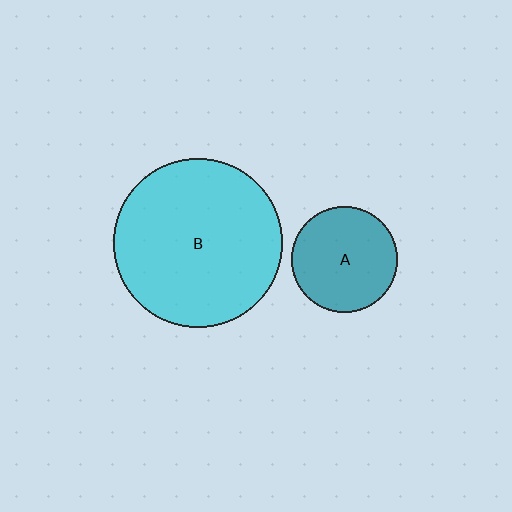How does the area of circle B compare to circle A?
Approximately 2.5 times.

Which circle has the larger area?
Circle B (cyan).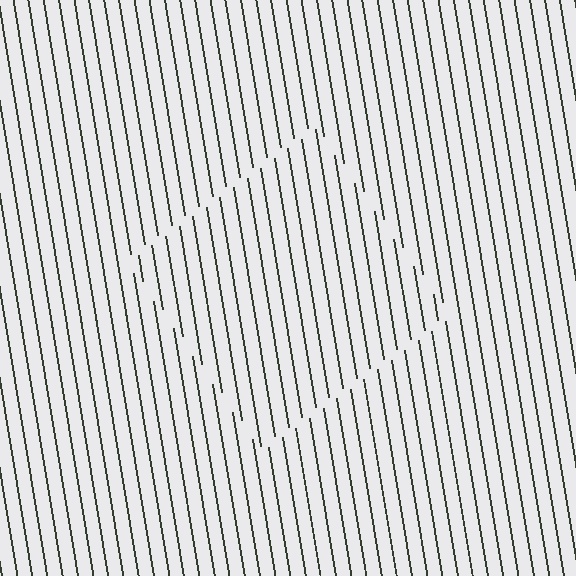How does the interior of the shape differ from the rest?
The interior of the shape contains the same grating, shifted by half a period — the contour is defined by the phase discontinuity where line-ends from the inner and outer gratings abut.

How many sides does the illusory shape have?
4 sides — the line-ends trace a square.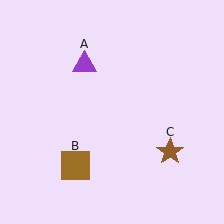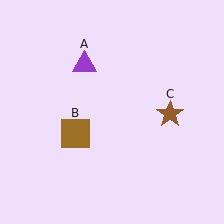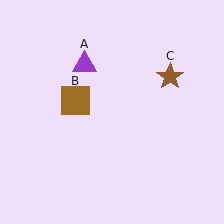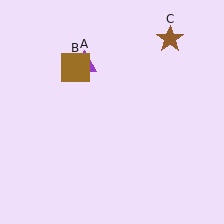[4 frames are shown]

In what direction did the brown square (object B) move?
The brown square (object B) moved up.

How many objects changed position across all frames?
2 objects changed position: brown square (object B), brown star (object C).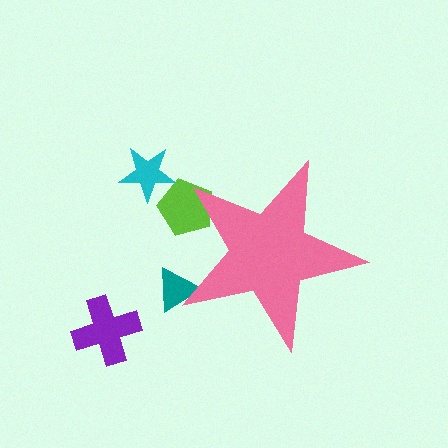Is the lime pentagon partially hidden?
Yes, the lime pentagon is partially hidden behind the pink star.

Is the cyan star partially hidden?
No, the cyan star is fully visible.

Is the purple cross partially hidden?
No, the purple cross is fully visible.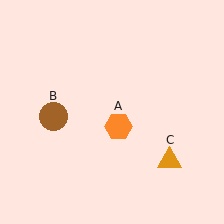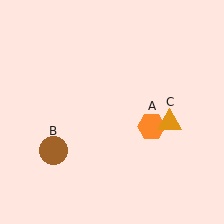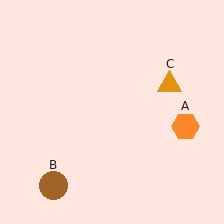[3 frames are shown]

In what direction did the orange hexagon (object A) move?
The orange hexagon (object A) moved right.